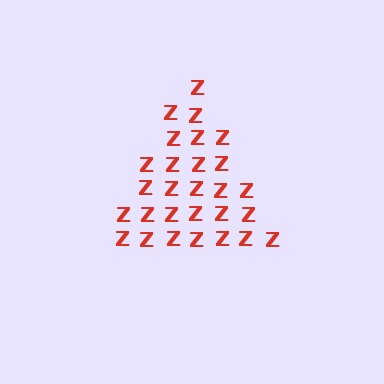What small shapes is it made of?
It is made of small letter Z's.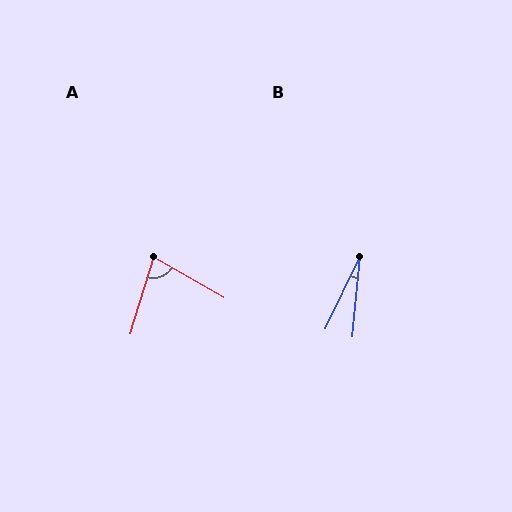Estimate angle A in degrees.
Approximately 77 degrees.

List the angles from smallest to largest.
B (21°), A (77°).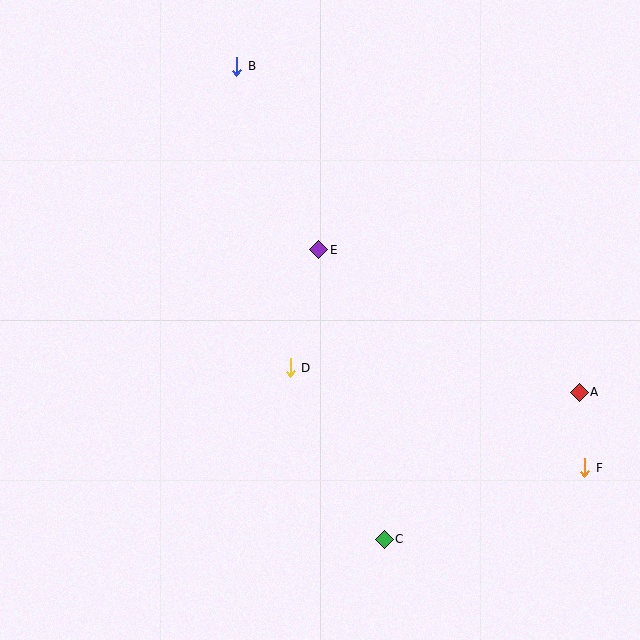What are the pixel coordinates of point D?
Point D is at (290, 368).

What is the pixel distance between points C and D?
The distance between C and D is 196 pixels.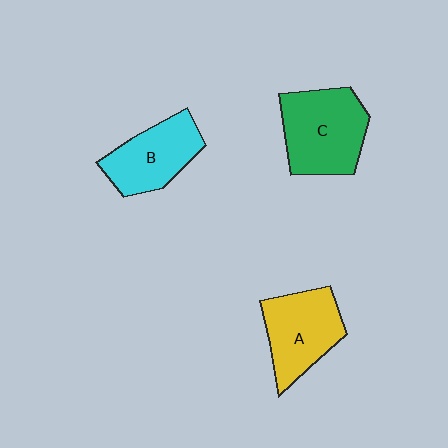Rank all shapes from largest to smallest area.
From largest to smallest: C (green), A (yellow), B (cyan).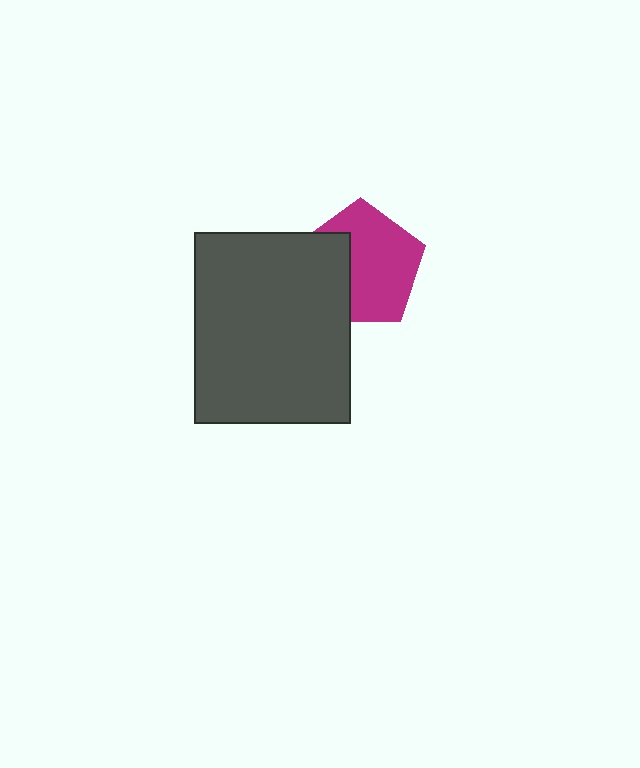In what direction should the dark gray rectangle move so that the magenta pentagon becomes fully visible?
The dark gray rectangle should move left. That is the shortest direction to clear the overlap and leave the magenta pentagon fully visible.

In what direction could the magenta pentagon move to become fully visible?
The magenta pentagon could move right. That would shift it out from behind the dark gray rectangle entirely.